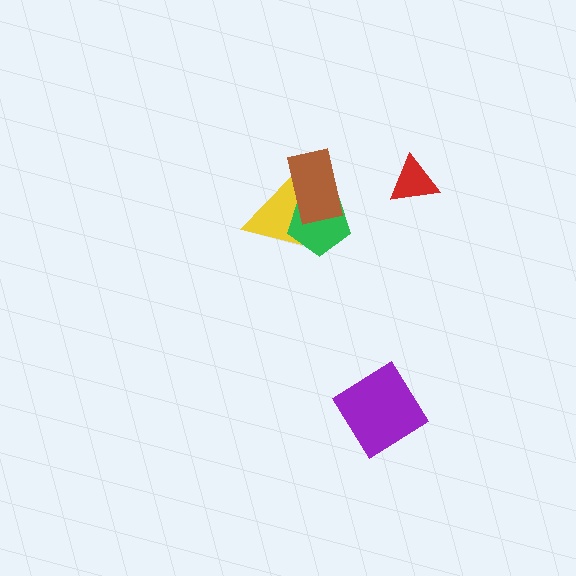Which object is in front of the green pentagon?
The brown rectangle is in front of the green pentagon.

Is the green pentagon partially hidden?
Yes, it is partially covered by another shape.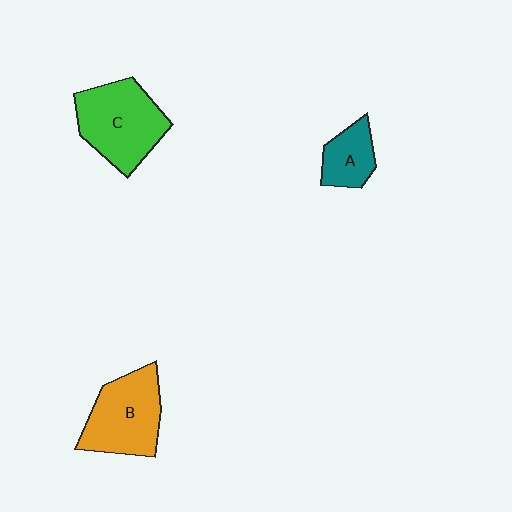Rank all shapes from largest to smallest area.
From largest to smallest: C (green), B (orange), A (teal).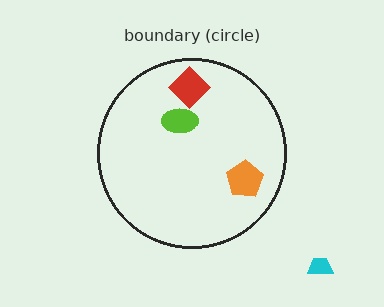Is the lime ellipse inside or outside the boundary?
Inside.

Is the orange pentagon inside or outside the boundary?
Inside.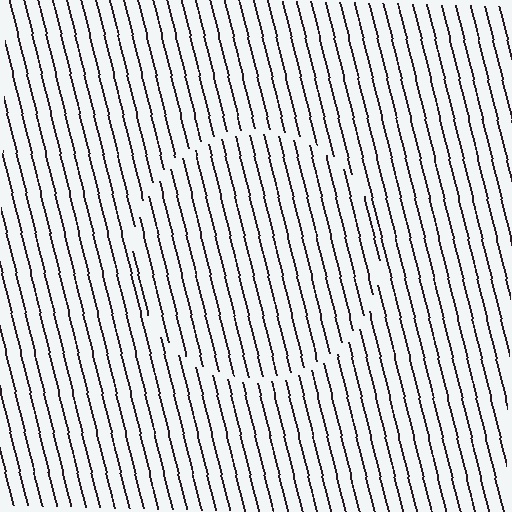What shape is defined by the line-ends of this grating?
An illusory circle. The interior of the shape contains the same grating, shifted by half a period — the contour is defined by the phase discontinuity where line-ends from the inner and outer gratings abut.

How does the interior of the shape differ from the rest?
The interior of the shape contains the same grating, shifted by half a period — the contour is defined by the phase discontinuity where line-ends from the inner and outer gratings abut.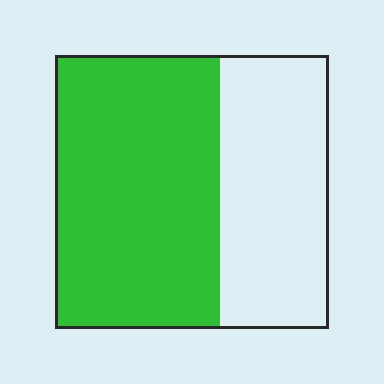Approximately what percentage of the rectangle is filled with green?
Approximately 60%.